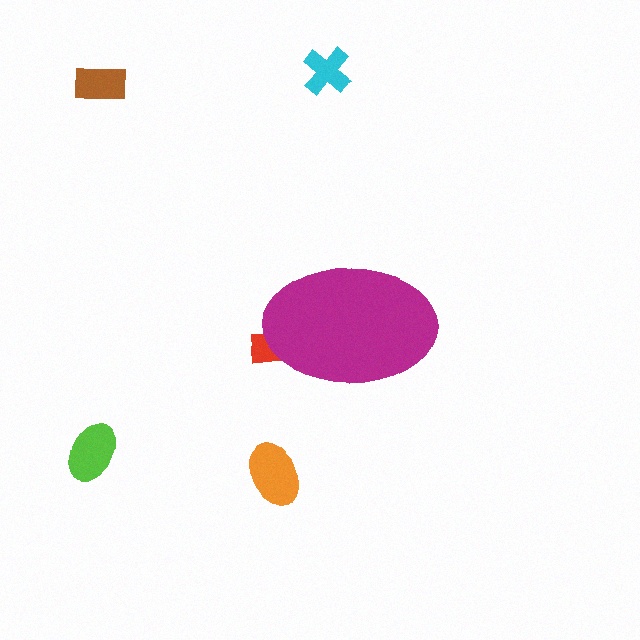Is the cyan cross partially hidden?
No, the cyan cross is fully visible.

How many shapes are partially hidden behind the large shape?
1 shape is partially hidden.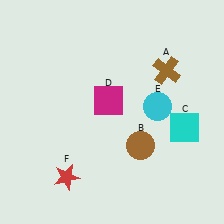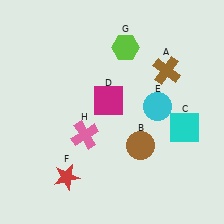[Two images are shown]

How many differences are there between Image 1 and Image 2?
There are 2 differences between the two images.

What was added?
A lime hexagon (G), a pink cross (H) were added in Image 2.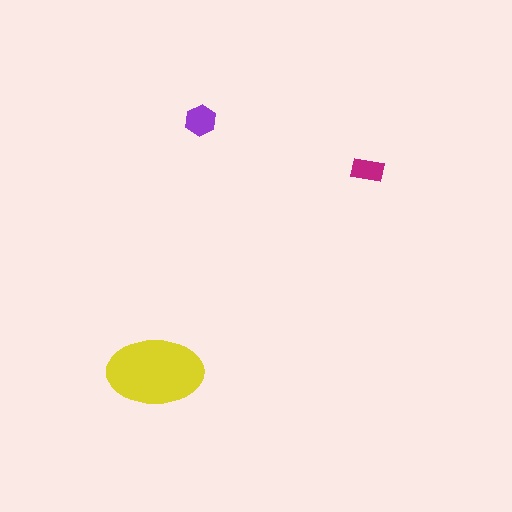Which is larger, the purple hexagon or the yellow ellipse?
The yellow ellipse.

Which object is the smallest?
The magenta rectangle.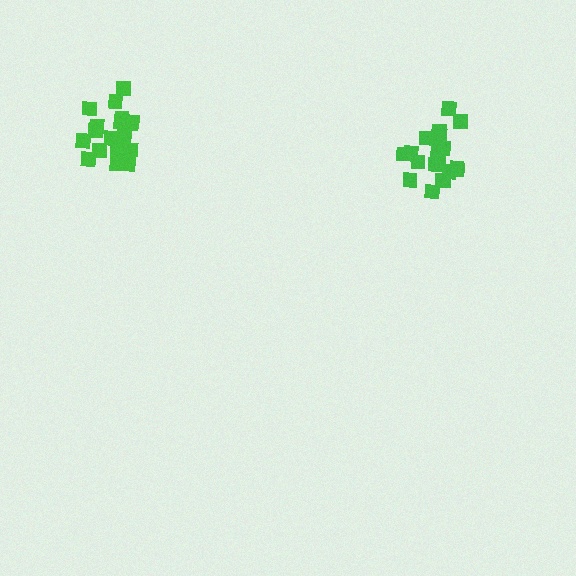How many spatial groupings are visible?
There are 2 spatial groupings.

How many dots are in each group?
Group 1: 20 dots, Group 2: 20 dots (40 total).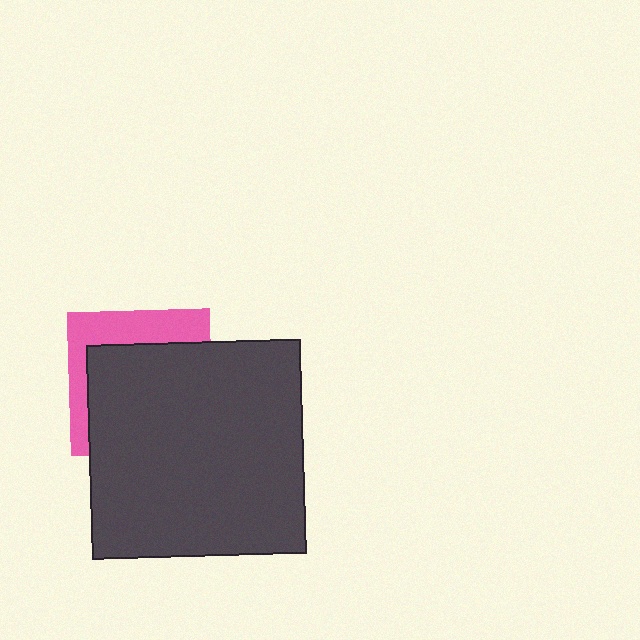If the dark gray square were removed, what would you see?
You would see the complete pink square.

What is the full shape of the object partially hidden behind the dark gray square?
The partially hidden object is a pink square.